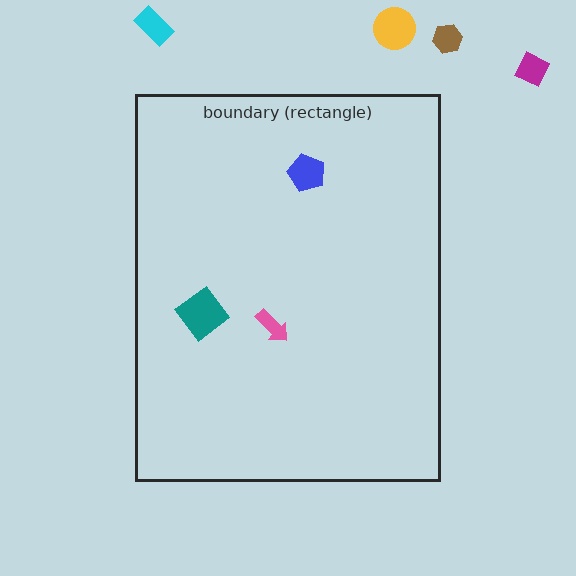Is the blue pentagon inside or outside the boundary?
Inside.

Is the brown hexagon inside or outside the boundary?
Outside.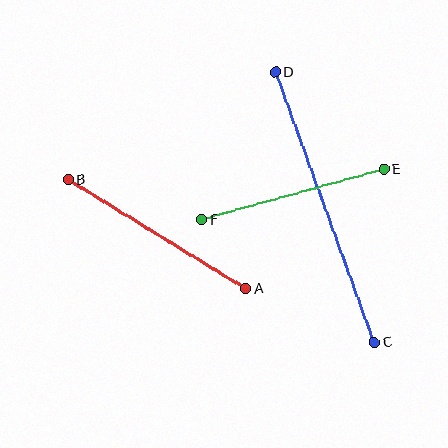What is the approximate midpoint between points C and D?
The midpoint is at approximately (325, 207) pixels.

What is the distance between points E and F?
The distance is approximately 189 pixels.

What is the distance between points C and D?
The distance is approximately 288 pixels.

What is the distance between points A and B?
The distance is approximately 209 pixels.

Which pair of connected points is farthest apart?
Points C and D are farthest apart.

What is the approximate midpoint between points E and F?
The midpoint is at approximately (293, 195) pixels.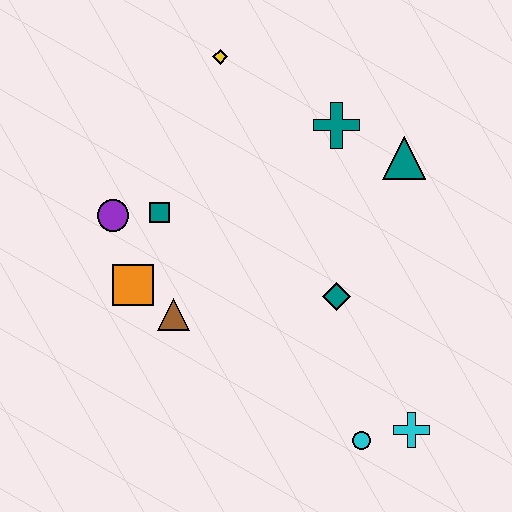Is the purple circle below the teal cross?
Yes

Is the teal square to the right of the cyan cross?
No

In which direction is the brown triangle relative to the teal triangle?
The brown triangle is to the left of the teal triangle.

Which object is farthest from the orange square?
The cyan cross is farthest from the orange square.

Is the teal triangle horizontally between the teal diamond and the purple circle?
No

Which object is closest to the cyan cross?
The cyan circle is closest to the cyan cross.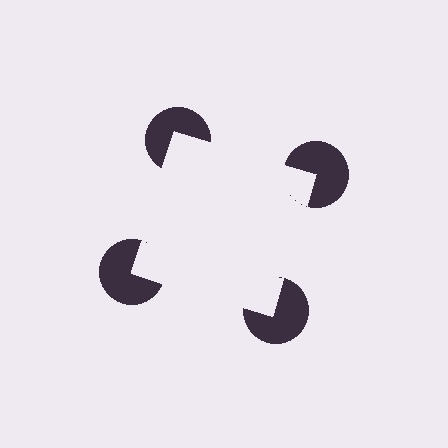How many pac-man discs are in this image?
There are 4 — one at each vertex of the illusory square.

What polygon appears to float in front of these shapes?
An illusory square — its edges are inferred from the aligned wedge cuts in the pac-man discs, not physically drawn.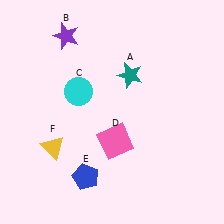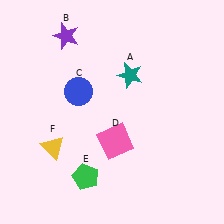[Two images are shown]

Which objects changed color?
C changed from cyan to blue. E changed from blue to green.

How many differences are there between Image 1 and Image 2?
There are 2 differences between the two images.